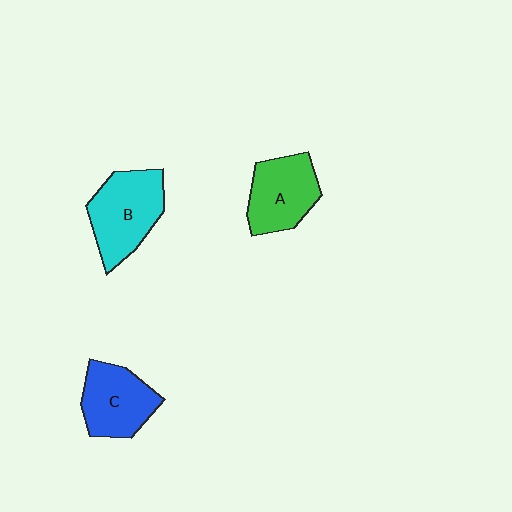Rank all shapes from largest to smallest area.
From largest to smallest: B (cyan), A (green), C (blue).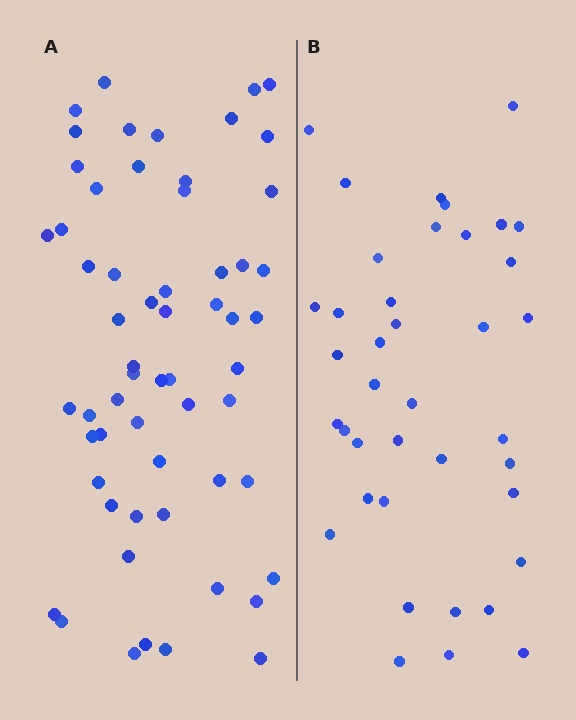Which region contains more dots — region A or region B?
Region A (the left region) has more dots.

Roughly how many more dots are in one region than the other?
Region A has approximately 20 more dots than region B.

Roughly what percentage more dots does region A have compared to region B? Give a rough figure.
About 50% more.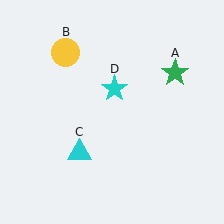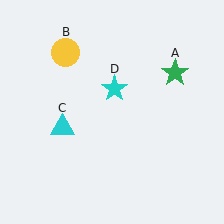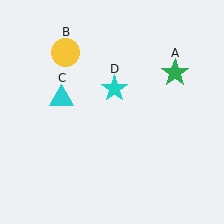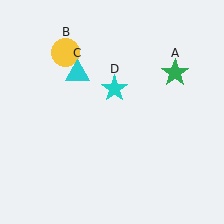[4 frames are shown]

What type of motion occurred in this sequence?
The cyan triangle (object C) rotated clockwise around the center of the scene.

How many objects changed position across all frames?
1 object changed position: cyan triangle (object C).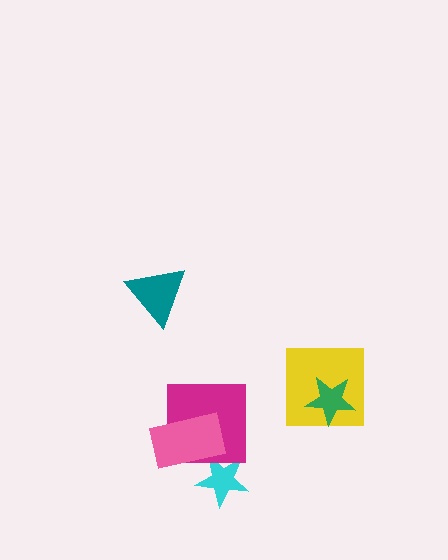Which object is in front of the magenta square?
The pink rectangle is in front of the magenta square.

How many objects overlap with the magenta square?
2 objects overlap with the magenta square.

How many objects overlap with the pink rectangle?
2 objects overlap with the pink rectangle.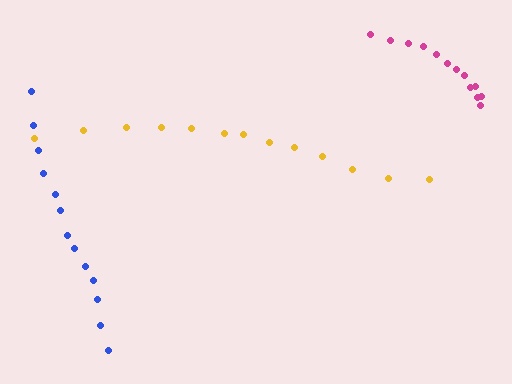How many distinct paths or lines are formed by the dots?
There are 3 distinct paths.